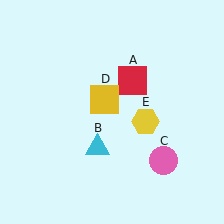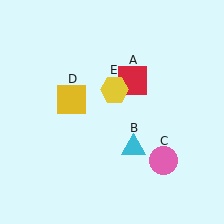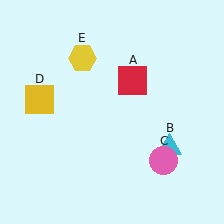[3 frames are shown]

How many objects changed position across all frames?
3 objects changed position: cyan triangle (object B), yellow square (object D), yellow hexagon (object E).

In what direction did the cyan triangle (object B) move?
The cyan triangle (object B) moved right.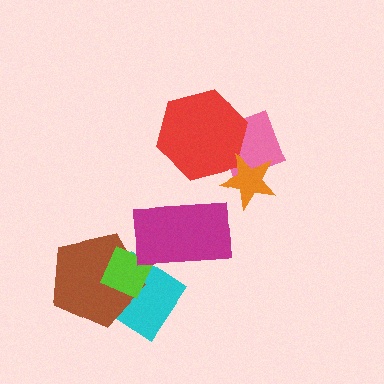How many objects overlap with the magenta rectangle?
1 object overlaps with the magenta rectangle.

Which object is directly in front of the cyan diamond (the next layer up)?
The brown pentagon is directly in front of the cyan diamond.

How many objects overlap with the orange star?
2 objects overlap with the orange star.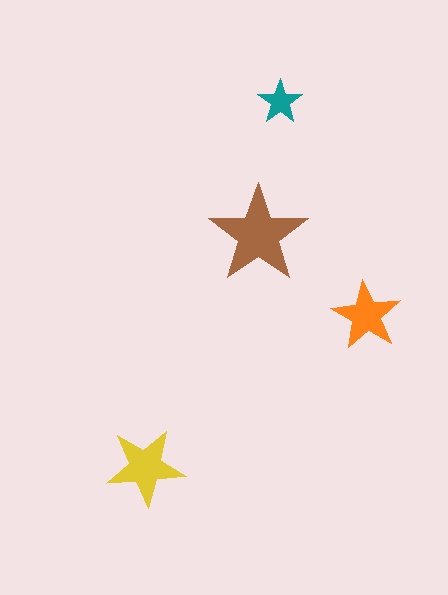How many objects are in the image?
There are 4 objects in the image.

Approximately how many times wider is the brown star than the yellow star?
About 1.5 times wider.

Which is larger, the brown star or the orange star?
The brown one.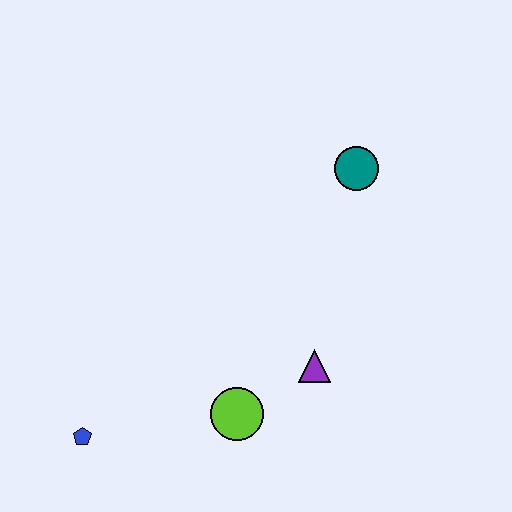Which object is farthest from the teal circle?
The blue pentagon is farthest from the teal circle.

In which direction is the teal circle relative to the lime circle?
The teal circle is above the lime circle.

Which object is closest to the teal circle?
The purple triangle is closest to the teal circle.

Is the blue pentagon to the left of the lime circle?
Yes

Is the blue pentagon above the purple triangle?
No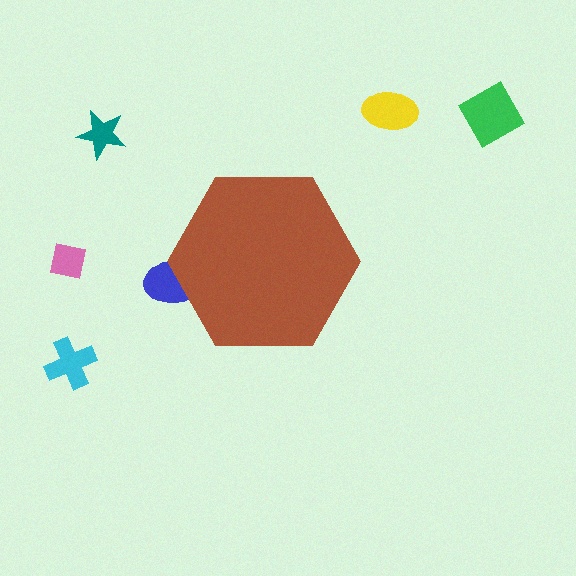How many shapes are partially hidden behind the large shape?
1 shape is partially hidden.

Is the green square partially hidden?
No, the green square is fully visible.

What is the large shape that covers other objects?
A brown hexagon.